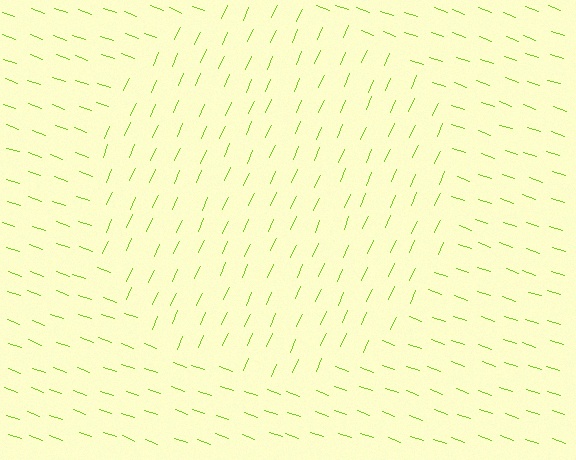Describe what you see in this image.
The image is filled with small lime line segments. A circle region in the image has lines oriented differently from the surrounding lines, creating a visible texture boundary.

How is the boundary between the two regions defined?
The boundary is defined purely by a change in line orientation (approximately 85 degrees difference). All lines are the same color and thickness.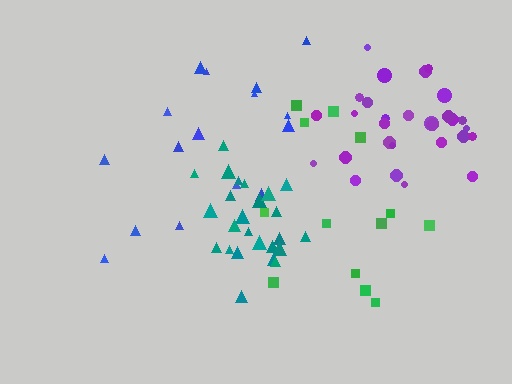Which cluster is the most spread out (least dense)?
Green.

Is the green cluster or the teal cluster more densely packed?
Teal.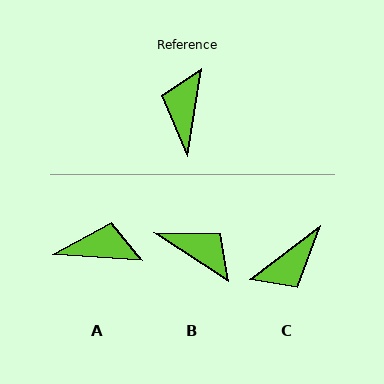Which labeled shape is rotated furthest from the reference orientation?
C, about 136 degrees away.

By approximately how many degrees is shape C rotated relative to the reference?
Approximately 136 degrees counter-clockwise.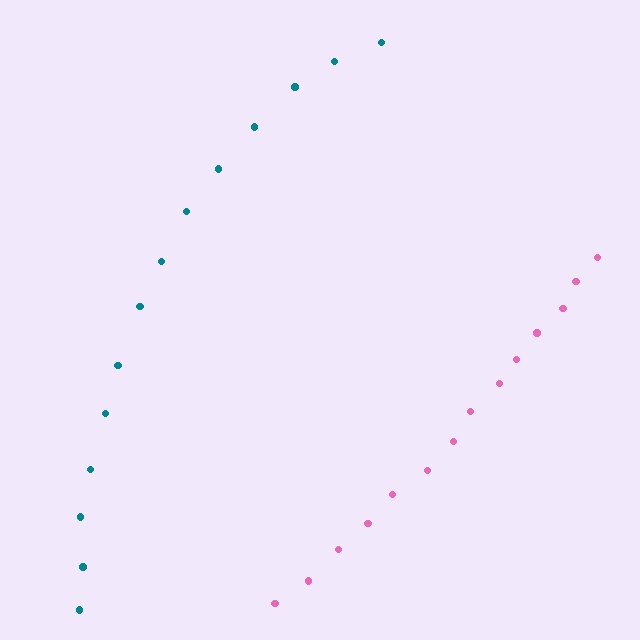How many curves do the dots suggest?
There are 2 distinct paths.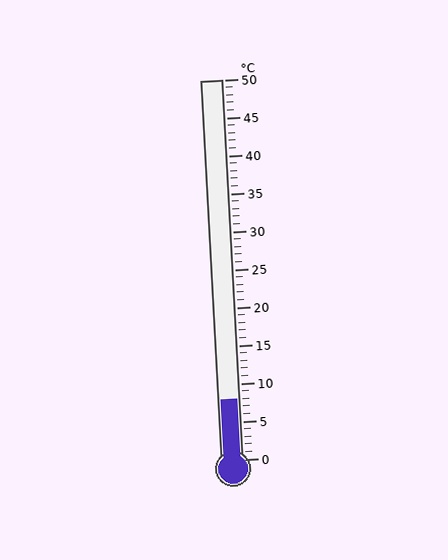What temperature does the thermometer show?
The thermometer shows approximately 8°C.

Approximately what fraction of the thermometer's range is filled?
The thermometer is filled to approximately 15% of its range.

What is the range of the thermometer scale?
The thermometer scale ranges from 0°C to 50°C.